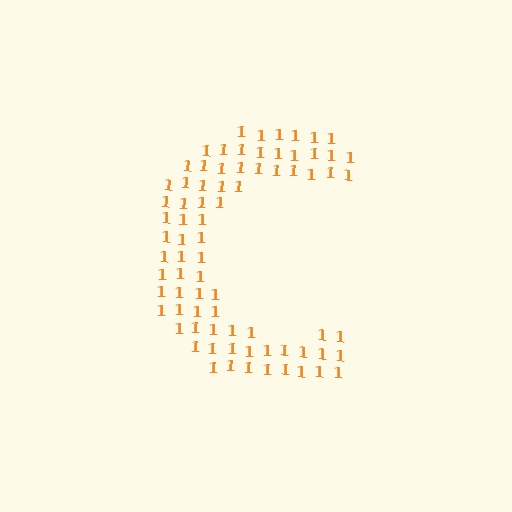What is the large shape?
The large shape is the letter C.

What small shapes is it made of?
It is made of small digit 1's.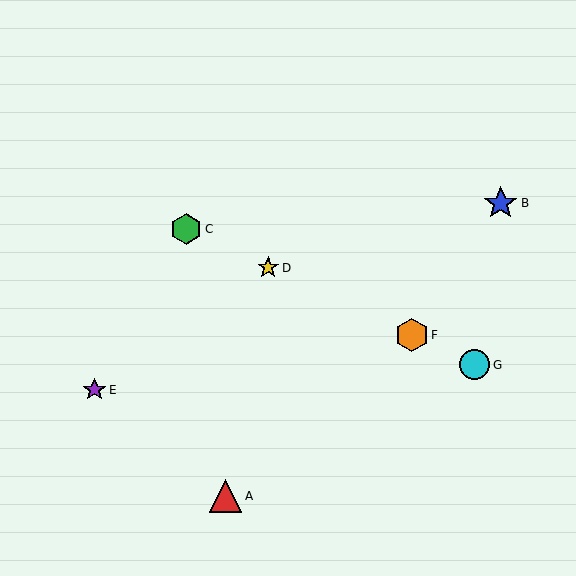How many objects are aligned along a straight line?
4 objects (C, D, F, G) are aligned along a straight line.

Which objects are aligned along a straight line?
Objects C, D, F, G are aligned along a straight line.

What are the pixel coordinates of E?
Object E is at (95, 390).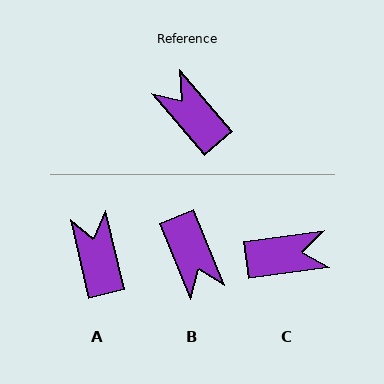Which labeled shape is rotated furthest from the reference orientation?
B, about 162 degrees away.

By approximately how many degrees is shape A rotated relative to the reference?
Approximately 27 degrees clockwise.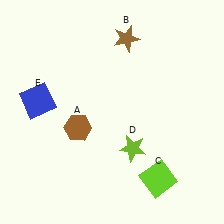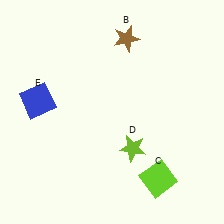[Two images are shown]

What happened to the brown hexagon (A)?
The brown hexagon (A) was removed in Image 2. It was in the bottom-left area of Image 1.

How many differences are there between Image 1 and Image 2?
There is 1 difference between the two images.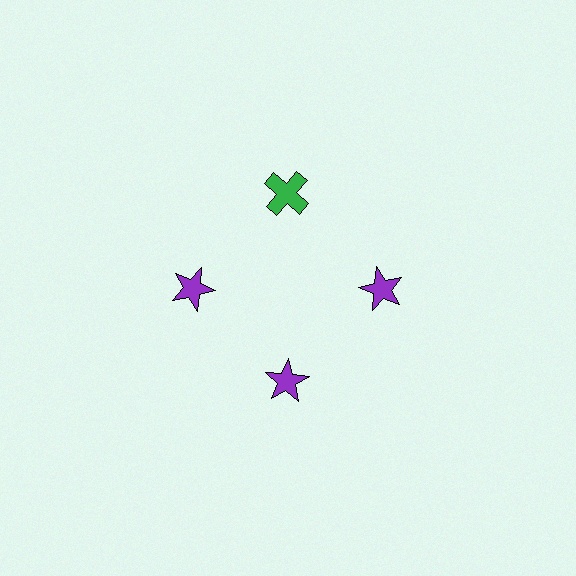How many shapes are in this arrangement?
There are 4 shapes arranged in a ring pattern.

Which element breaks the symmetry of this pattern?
The green cross at roughly the 12 o'clock position breaks the symmetry. All other shapes are purple stars.